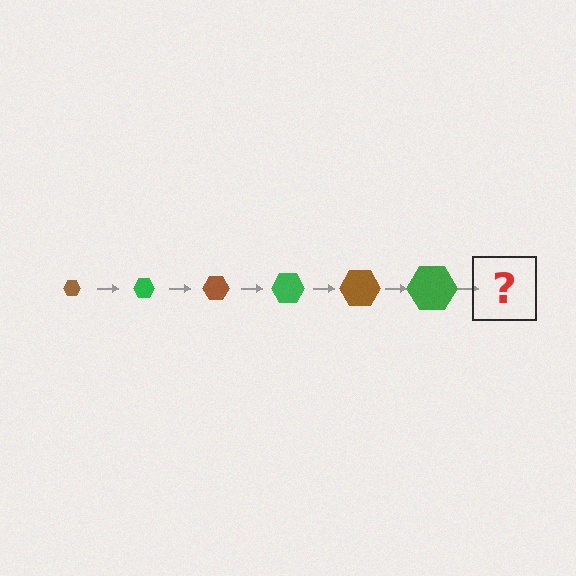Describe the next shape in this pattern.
It should be a brown hexagon, larger than the previous one.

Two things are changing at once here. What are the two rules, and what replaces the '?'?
The two rules are that the hexagon grows larger each step and the color cycles through brown and green. The '?' should be a brown hexagon, larger than the previous one.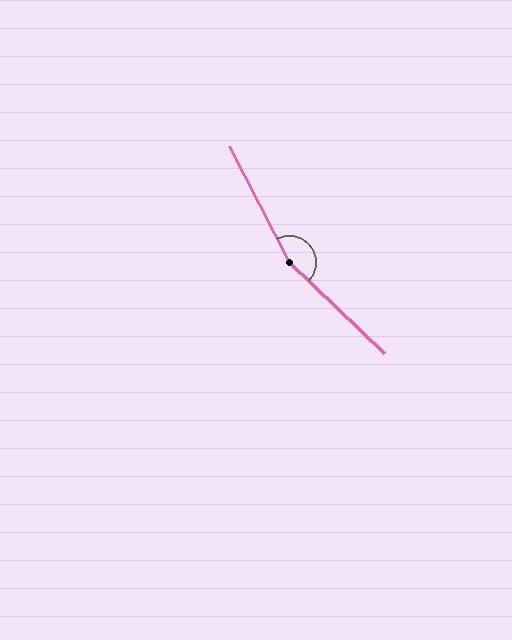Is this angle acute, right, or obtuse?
It is obtuse.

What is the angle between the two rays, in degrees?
Approximately 161 degrees.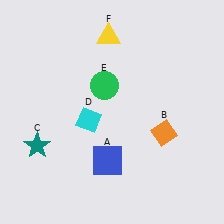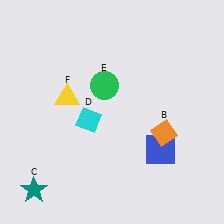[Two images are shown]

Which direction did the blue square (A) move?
The blue square (A) moved right.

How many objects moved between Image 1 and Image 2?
3 objects moved between the two images.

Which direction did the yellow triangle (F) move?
The yellow triangle (F) moved down.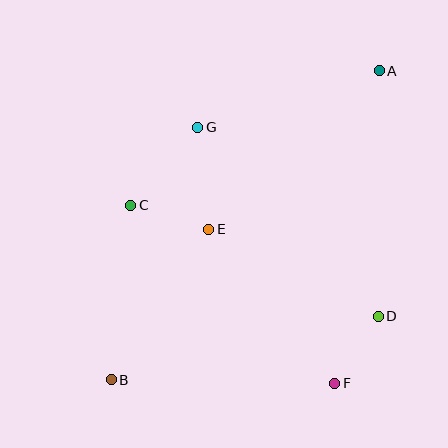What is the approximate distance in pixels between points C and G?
The distance between C and G is approximately 103 pixels.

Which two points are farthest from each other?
Points A and B are farthest from each other.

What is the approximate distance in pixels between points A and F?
The distance between A and F is approximately 316 pixels.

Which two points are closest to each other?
Points D and F are closest to each other.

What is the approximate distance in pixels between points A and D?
The distance between A and D is approximately 246 pixels.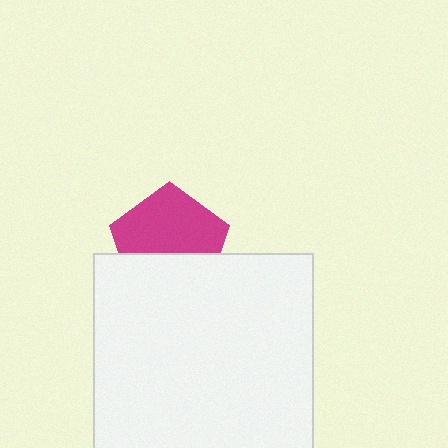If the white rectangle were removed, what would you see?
You would see the complete magenta pentagon.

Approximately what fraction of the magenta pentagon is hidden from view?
Roughly 39% of the magenta pentagon is hidden behind the white rectangle.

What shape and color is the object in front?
The object in front is a white rectangle.